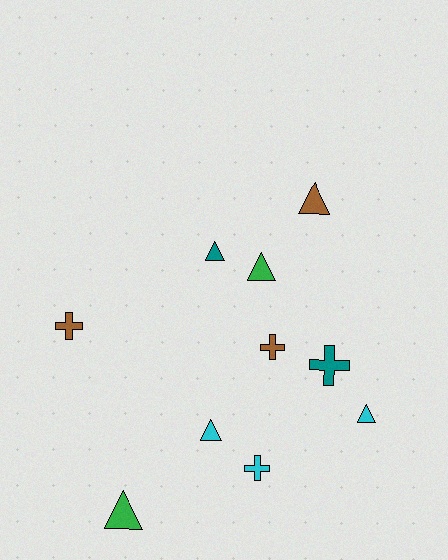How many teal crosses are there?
There is 1 teal cross.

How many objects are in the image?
There are 10 objects.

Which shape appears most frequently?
Triangle, with 6 objects.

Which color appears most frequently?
Brown, with 3 objects.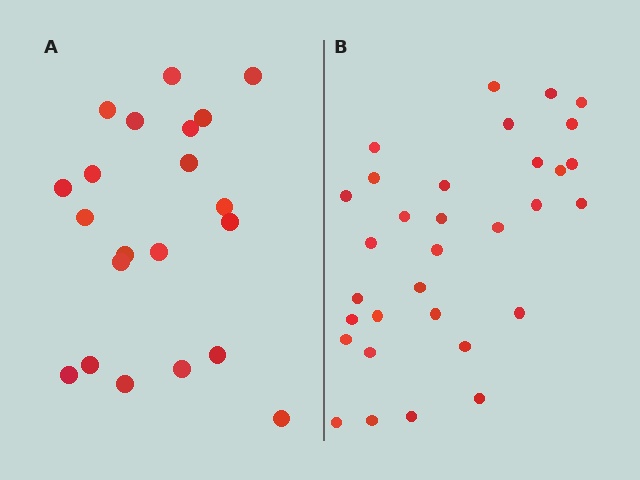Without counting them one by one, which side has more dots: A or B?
Region B (the right region) has more dots.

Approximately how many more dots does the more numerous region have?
Region B has roughly 12 or so more dots than region A.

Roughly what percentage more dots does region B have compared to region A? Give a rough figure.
About 50% more.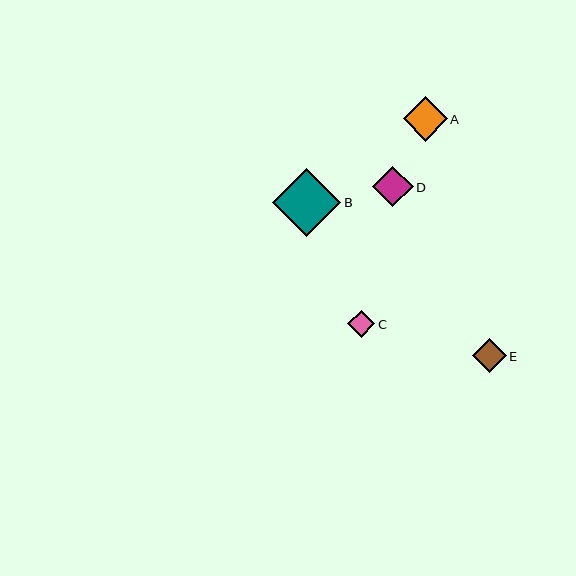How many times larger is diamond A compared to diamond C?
Diamond A is approximately 1.6 times the size of diamond C.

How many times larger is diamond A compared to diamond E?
Diamond A is approximately 1.3 times the size of diamond E.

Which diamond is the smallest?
Diamond C is the smallest with a size of approximately 27 pixels.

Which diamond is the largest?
Diamond B is the largest with a size of approximately 68 pixels.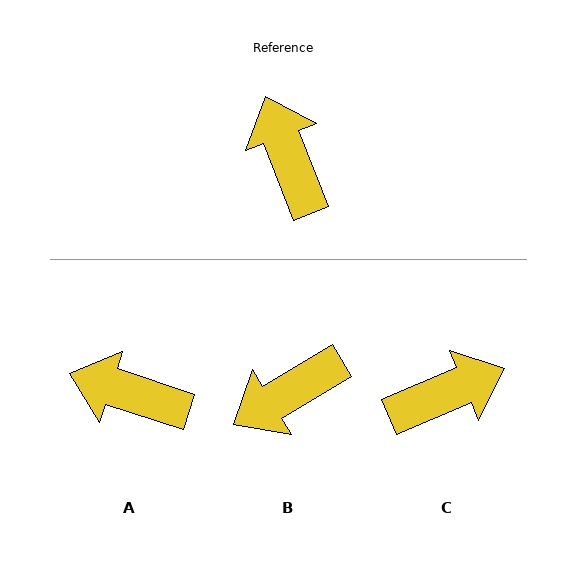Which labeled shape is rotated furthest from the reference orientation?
B, about 100 degrees away.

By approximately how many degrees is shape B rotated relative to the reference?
Approximately 100 degrees counter-clockwise.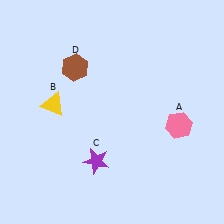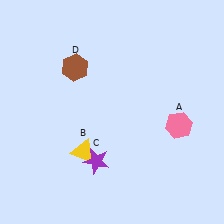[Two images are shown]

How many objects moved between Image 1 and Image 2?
1 object moved between the two images.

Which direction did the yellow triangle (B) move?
The yellow triangle (B) moved down.